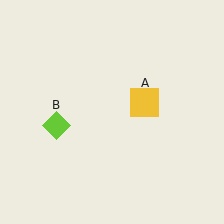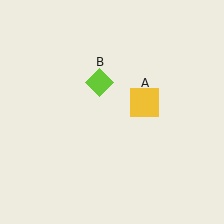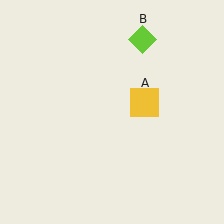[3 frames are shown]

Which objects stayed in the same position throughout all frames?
Yellow square (object A) remained stationary.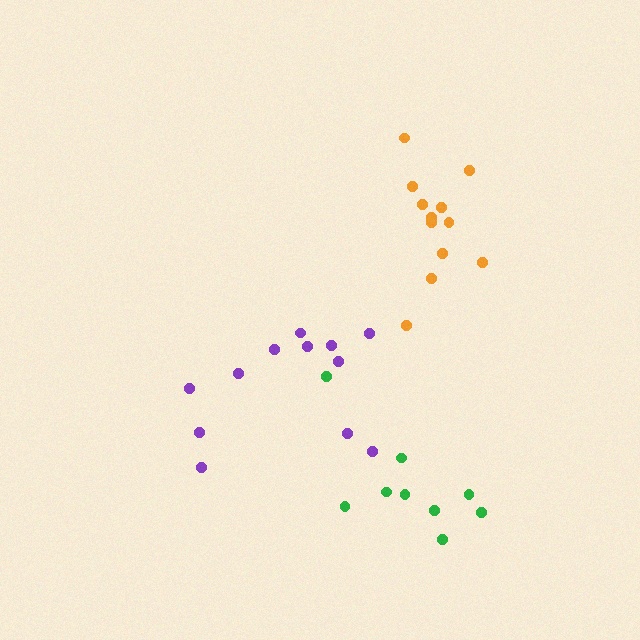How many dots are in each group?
Group 1: 12 dots, Group 2: 9 dots, Group 3: 12 dots (33 total).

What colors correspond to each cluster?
The clusters are colored: purple, green, orange.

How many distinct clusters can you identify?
There are 3 distinct clusters.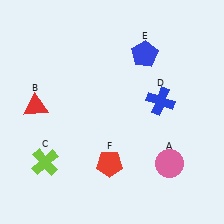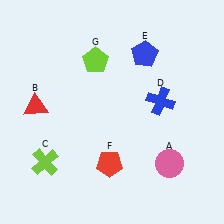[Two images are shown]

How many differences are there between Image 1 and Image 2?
There is 1 difference between the two images.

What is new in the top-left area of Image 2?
A lime pentagon (G) was added in the top-left area of Image 2.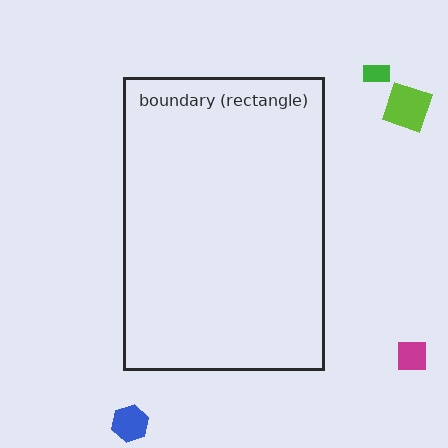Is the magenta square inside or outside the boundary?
Outside.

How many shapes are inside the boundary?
0 inside, 4 outside.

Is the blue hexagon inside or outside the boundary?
Outside.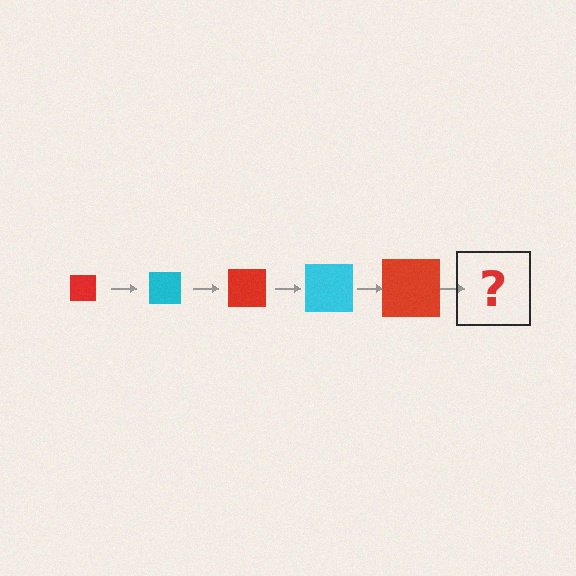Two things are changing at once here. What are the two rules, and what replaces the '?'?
The two rules are that the square grows larger each step and the color cycles through red and cyan. The '?' should be a cyan square, larger than the previous one.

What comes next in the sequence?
The next element should be a cyan square, larger than the previous one.